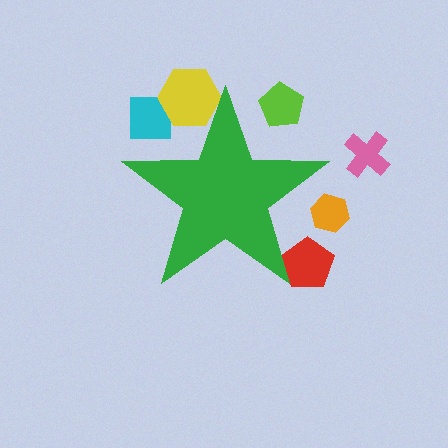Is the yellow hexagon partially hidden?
Yes, the yellow hexagon is partially hidden behind the green star.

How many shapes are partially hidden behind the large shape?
5 shapes are partially hidden.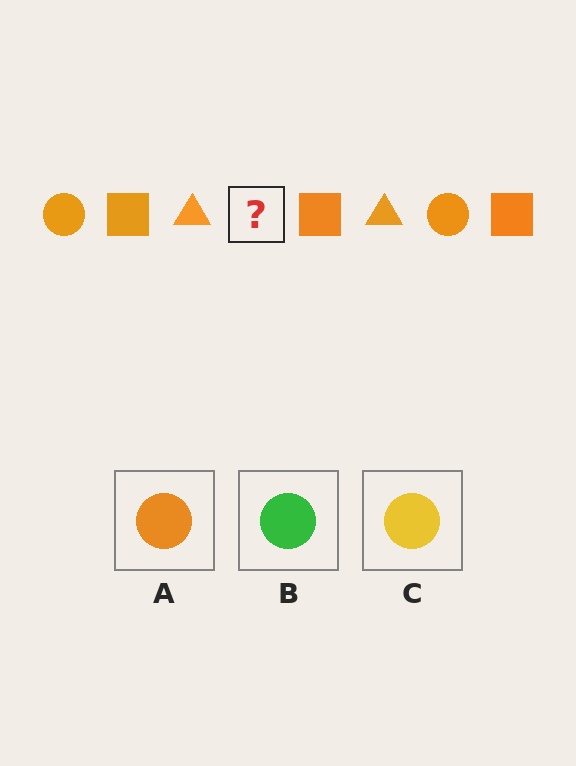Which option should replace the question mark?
Option A.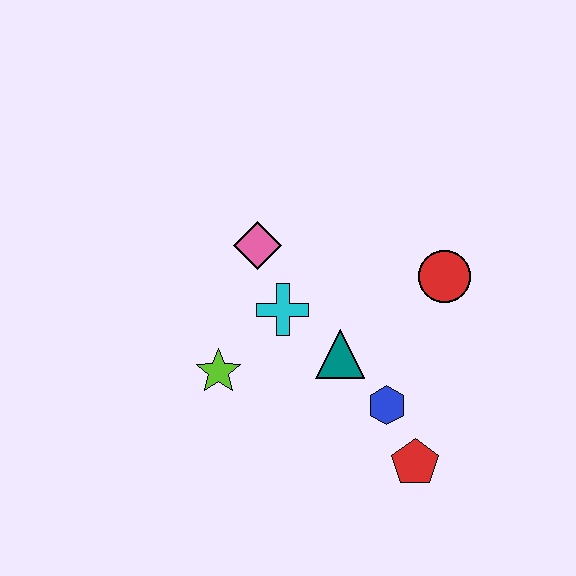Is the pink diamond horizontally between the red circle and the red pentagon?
No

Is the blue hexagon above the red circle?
No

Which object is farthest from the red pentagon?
The pink diamond is farthest from the red pentagon.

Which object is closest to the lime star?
The cyan cross is closest to the lime star.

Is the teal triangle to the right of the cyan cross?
Yes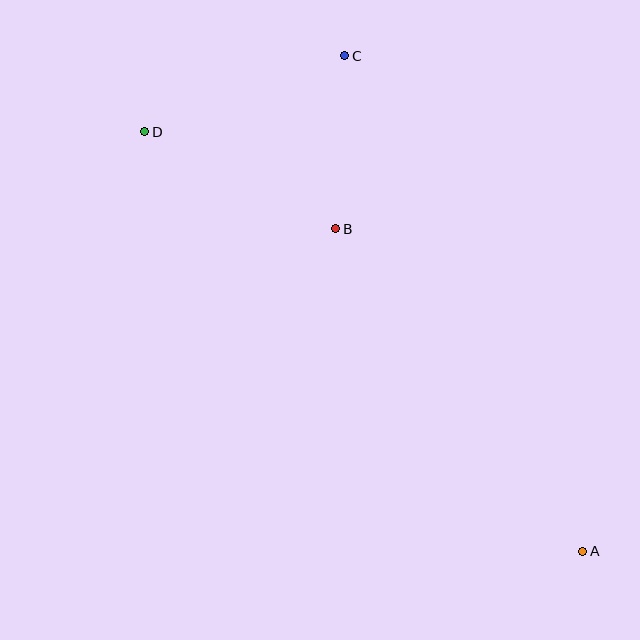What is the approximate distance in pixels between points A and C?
The distance between A and C is approximately 550 pixels.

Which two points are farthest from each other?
Points A and D are farthest from each other.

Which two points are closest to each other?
Points B and C are closest to each other.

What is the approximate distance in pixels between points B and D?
The distance between B and D is approximately 214 pixels.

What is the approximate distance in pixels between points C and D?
The distance between C and D is approximately 214 pixels.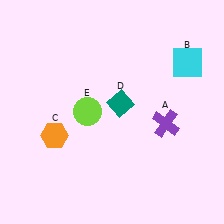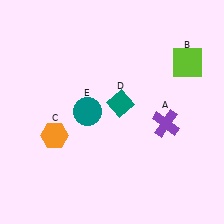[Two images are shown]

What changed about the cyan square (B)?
In Image 1, B is cyan. In Image 2, it changed to lime.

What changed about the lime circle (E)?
In Image 1, E is lime. In Image 2, it changed to teal.